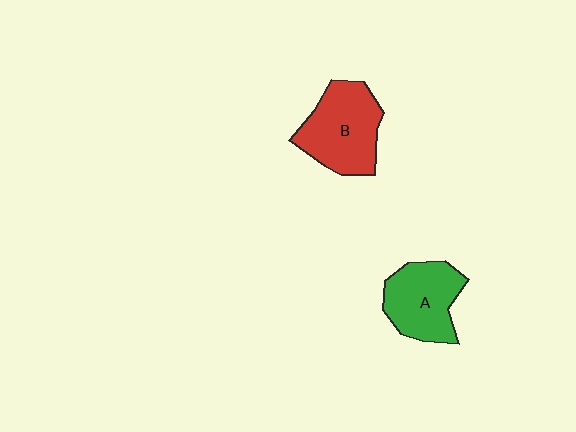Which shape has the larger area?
Shape B (red).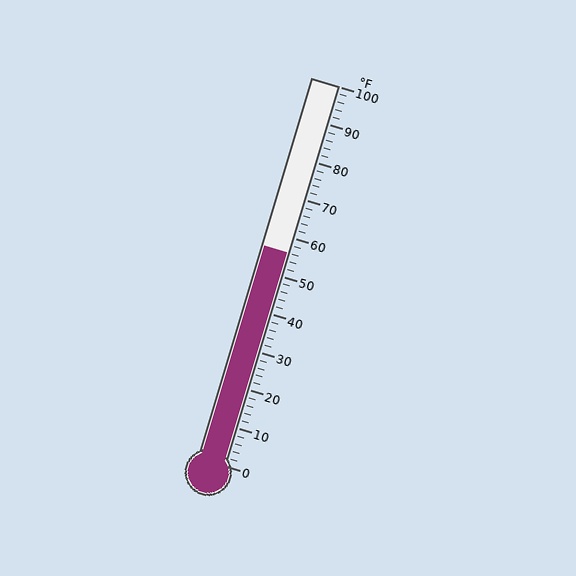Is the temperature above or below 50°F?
The temperature is above 50°F.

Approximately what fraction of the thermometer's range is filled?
The thermometer is filled to approximately 55% of its range.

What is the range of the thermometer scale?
The thermometer scale ranges from 0°F to 100°F.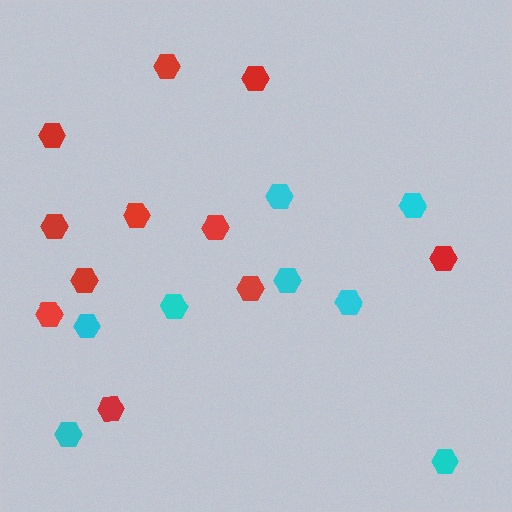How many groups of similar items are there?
There are 2 groups: one group of cyan hexagons (8) and one group of red hexagons (11).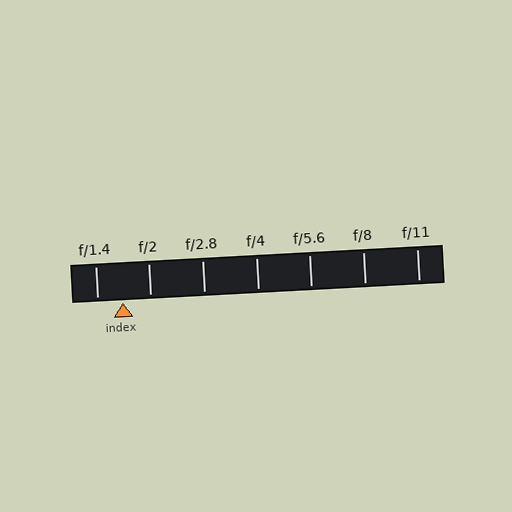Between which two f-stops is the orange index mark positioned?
The index mark is between f/1.4 and f/2.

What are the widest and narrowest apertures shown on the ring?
The widest aperture shown is f/1.4 and the narrowest is f/11.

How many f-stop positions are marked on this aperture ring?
There are 7 f-stop positions marked.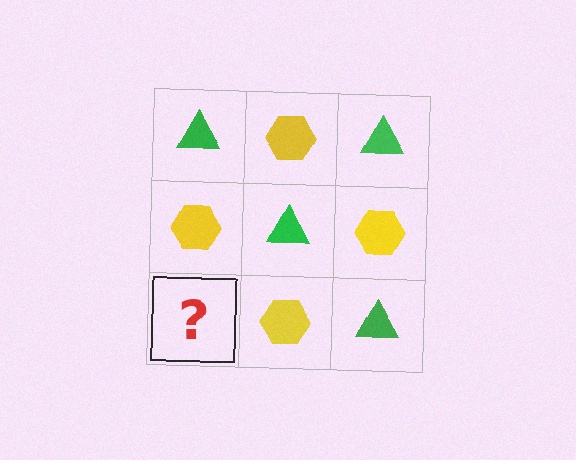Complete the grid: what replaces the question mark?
The question mark should be replaced with a green triangle.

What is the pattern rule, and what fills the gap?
The rule is that it alternates green triangle and yellow hexagon in a checkerboard pattern. The gap should be filled with a green triangle.